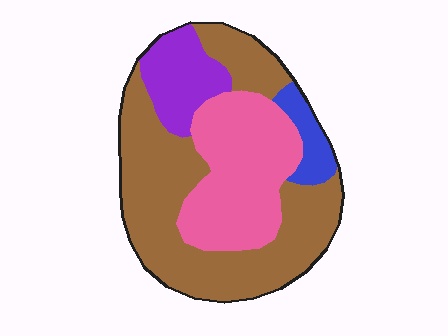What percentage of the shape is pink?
Pink takes up between a quarter and a half of the shape.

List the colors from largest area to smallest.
From largest to smallest: brown, pink, purple, blue.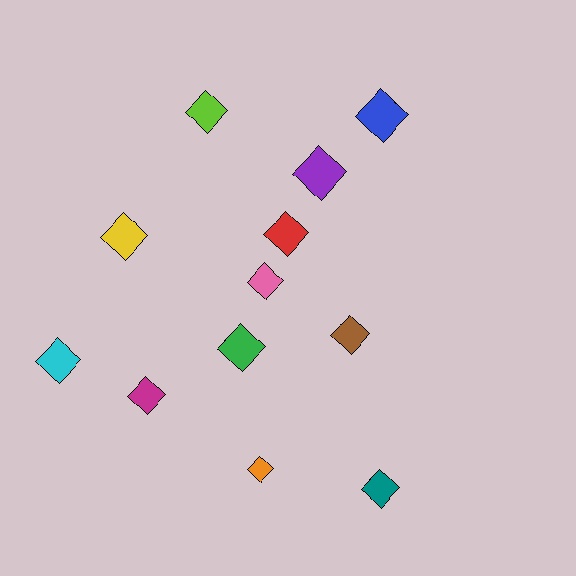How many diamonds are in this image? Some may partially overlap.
There are 12 diamonds.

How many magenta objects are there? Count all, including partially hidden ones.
There is 1 magenta object.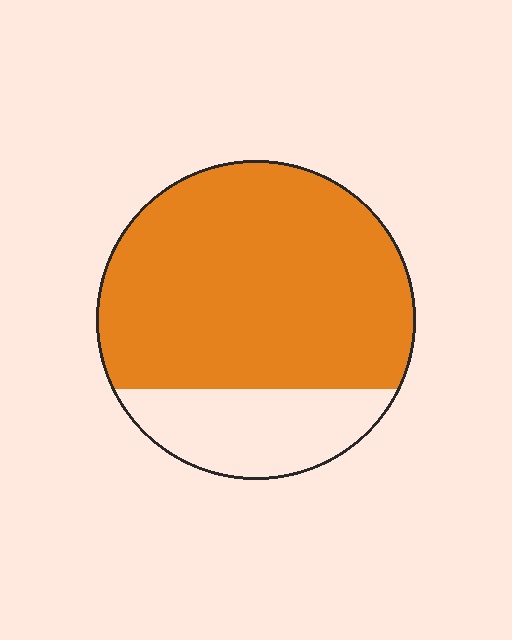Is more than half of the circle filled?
Yes.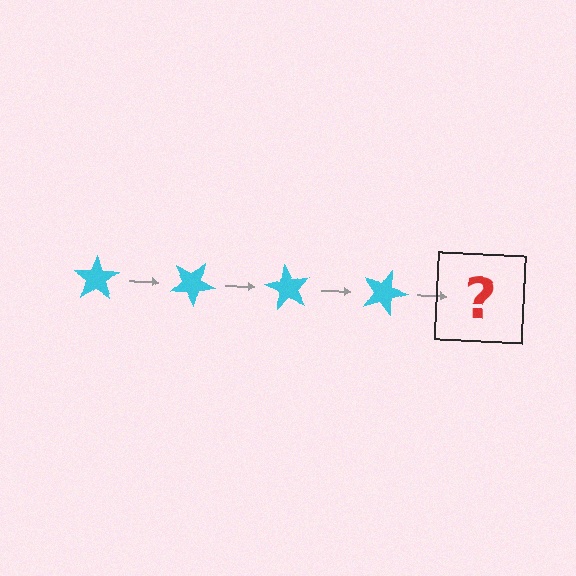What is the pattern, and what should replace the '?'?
The pattern is that the star rotates 30 degrees each step. The '?' should be a cyan star rotated 120 degrees.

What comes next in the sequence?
The next element should be a cyan star rotated 120 degrees.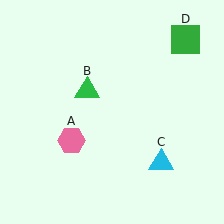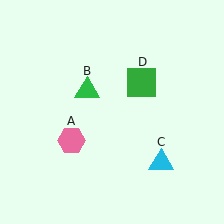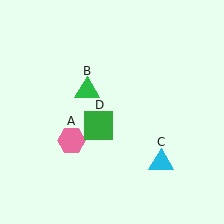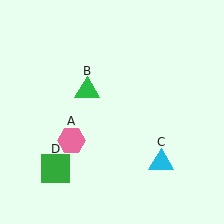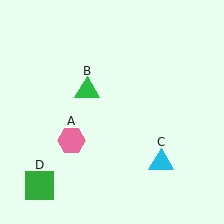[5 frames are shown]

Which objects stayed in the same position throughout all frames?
Pink hexagon (object A) and green triangle (object B) and cyan triangle (object C) remained stationary.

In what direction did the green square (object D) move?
The green square (object D) moved down and to the left.